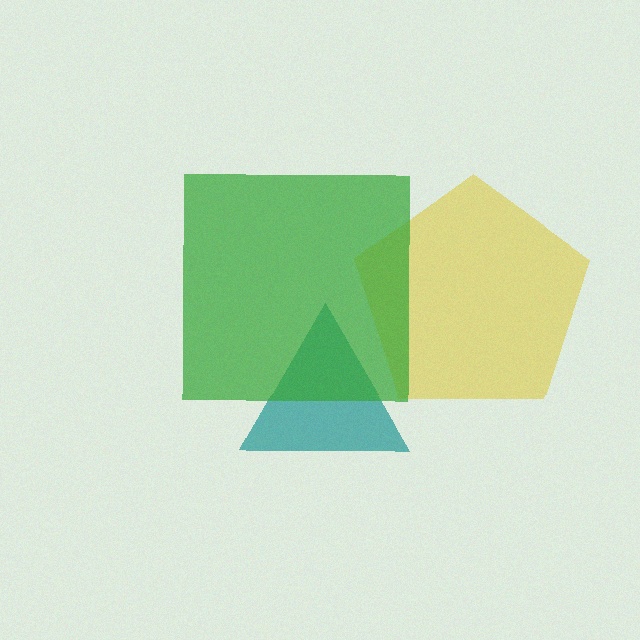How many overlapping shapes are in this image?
There are 3 overlapping shapes in the image.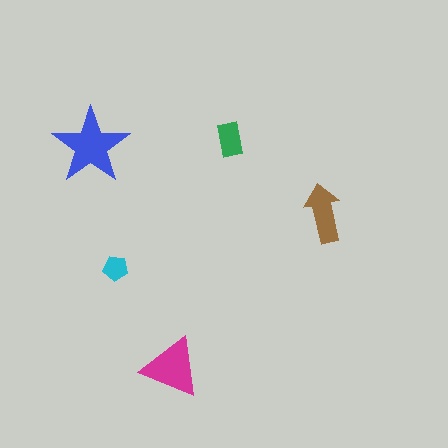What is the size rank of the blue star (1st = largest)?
1st.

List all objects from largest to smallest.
The blue star, the magenta triangle, the brown arrow, the green rectangle, the cyan pentagon.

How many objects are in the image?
There are 5 objects in the image.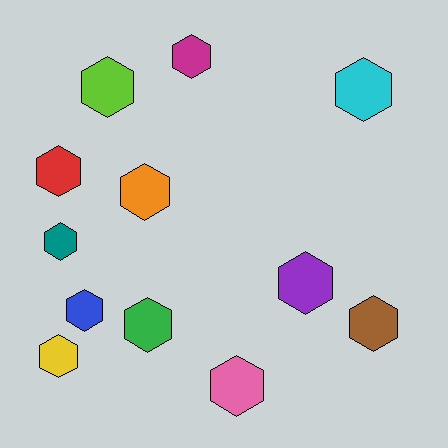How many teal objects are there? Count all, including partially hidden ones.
There is 1 teal object.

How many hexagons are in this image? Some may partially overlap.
There are 12 hexagons.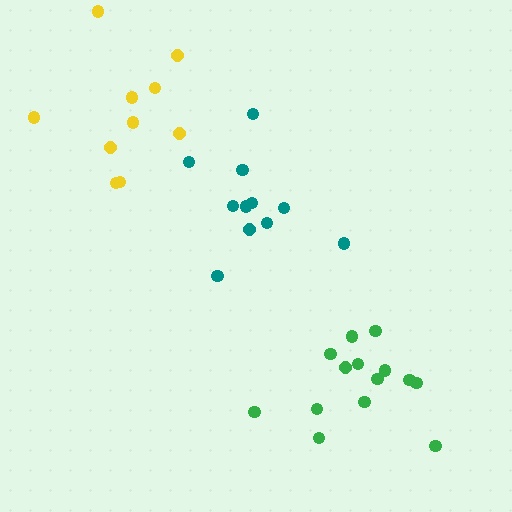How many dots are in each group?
Group 1: 10 dots, Group 2: 11 dots, Group 3: 14 dots (35 total).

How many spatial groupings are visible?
There are 3 spatial groupings.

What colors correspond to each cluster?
The clusters are colored: yellow, teal, green.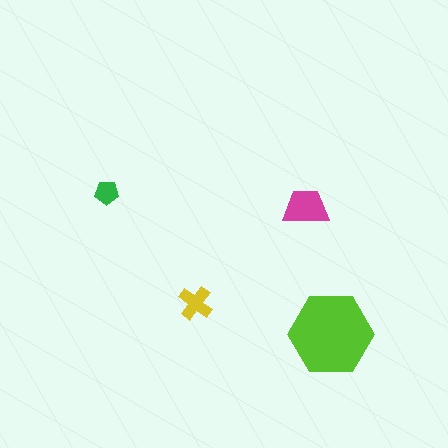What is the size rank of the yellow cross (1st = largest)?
3rd.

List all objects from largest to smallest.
The lime hexagon, the magenta trapezoid, the yellow cross, the green pentagon.